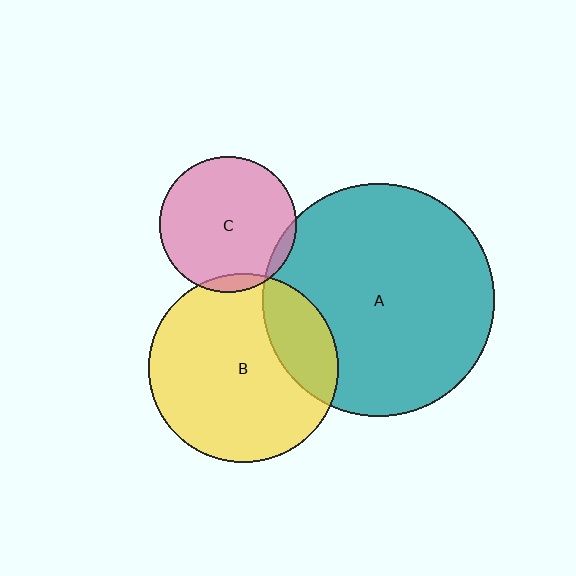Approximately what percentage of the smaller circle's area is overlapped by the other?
Approximately 20%.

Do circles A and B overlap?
Yes.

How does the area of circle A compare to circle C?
Approximately 2.9 times.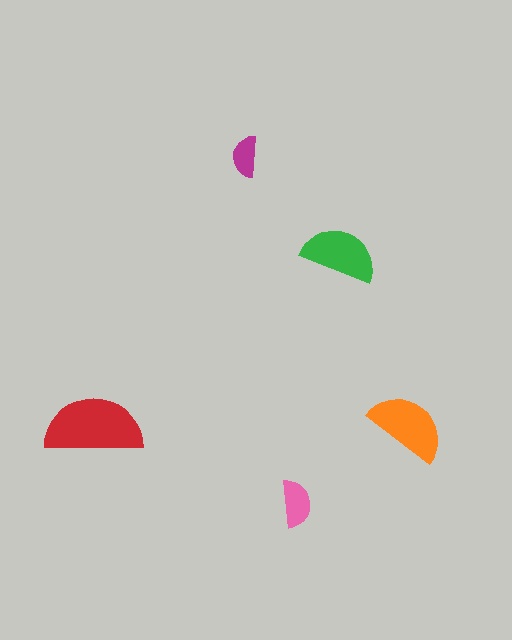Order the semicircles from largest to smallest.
the red one, the orange one, the green one, the pink one, the magenta one.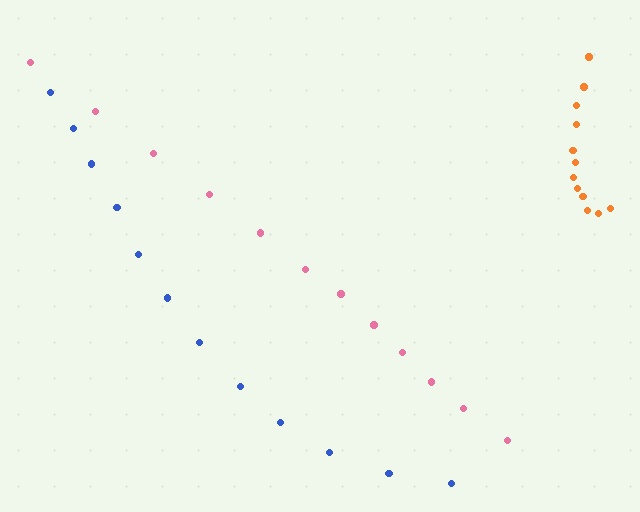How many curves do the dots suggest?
There are 3 distinct paths.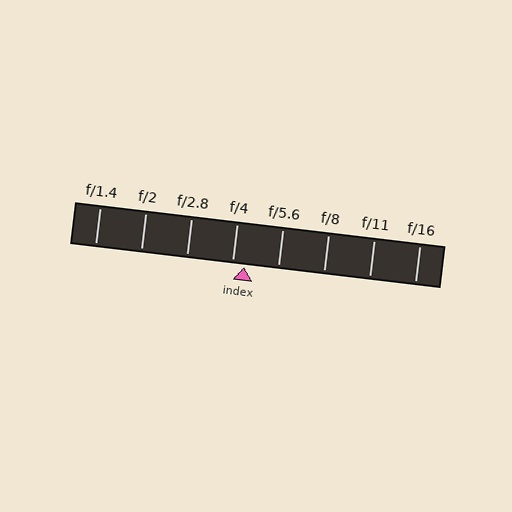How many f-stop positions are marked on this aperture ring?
There are 8 f-stop positions marked.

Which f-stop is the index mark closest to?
The index mark is closest to f/4.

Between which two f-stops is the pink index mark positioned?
The index mark is between f/4 and f/5.6.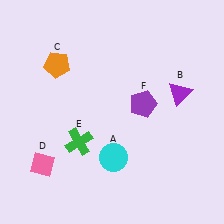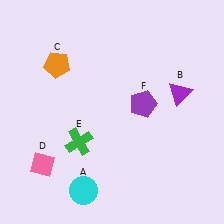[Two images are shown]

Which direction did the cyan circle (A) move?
The cyan circle (A) moved down.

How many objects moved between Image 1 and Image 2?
1 object moved between the two images.